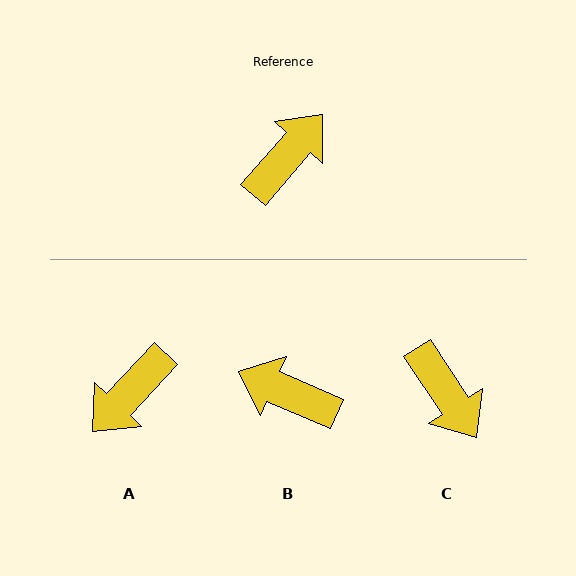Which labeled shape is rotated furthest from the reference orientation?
A, about 178 degrees away.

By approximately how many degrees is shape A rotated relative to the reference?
Approximately 178 degrees counter-clockwise.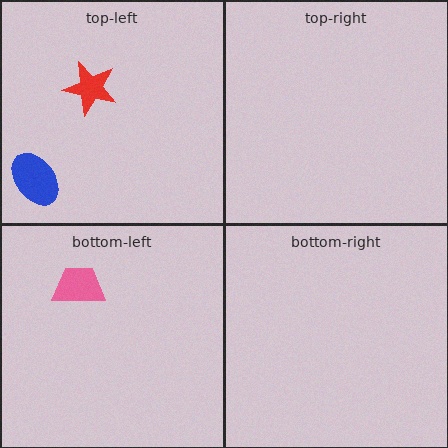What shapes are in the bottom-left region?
The pink trapezoid.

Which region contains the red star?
The top-left region.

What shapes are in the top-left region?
The red star, the blue ellipse.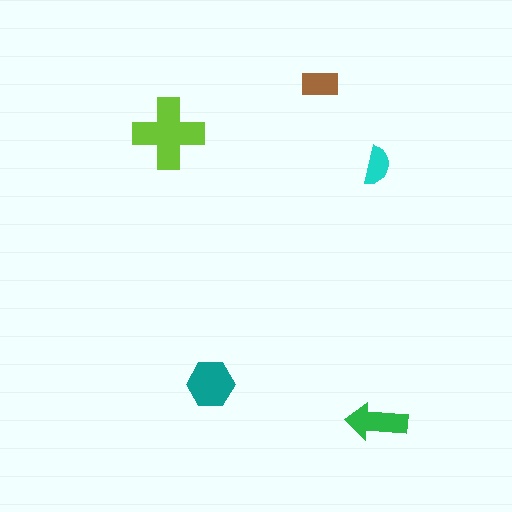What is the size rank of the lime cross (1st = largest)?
1st.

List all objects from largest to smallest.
The lime cross, the teal hexagon, the green arrow, the brown rectangle, the cyan semicircle.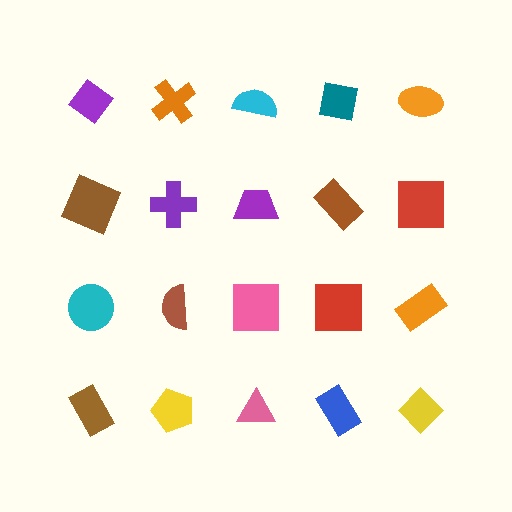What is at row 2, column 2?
A purple cross.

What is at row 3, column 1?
A cyan circle.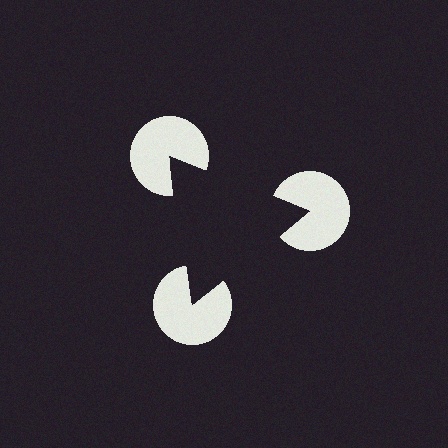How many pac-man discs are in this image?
There are 3 — one at each vertex of the illusory triangle.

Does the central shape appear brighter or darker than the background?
It typically appears slightly darker than the background, even though no actual brightness change is drawn.